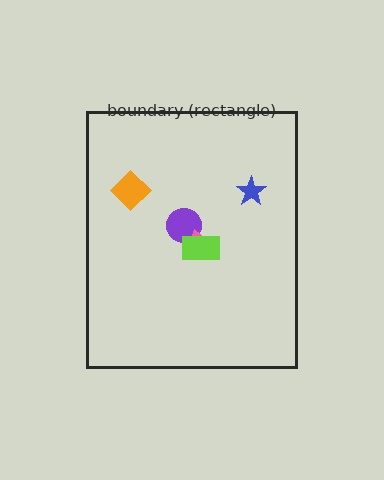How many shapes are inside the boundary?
5 inside, 0 outside.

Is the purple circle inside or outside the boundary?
Inside.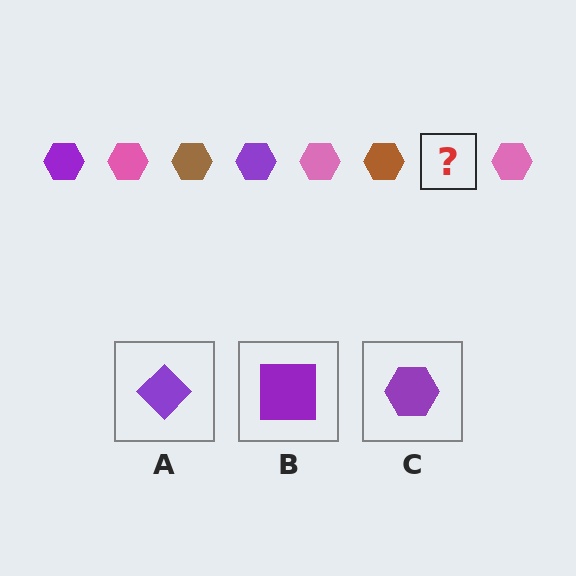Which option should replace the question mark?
Option C.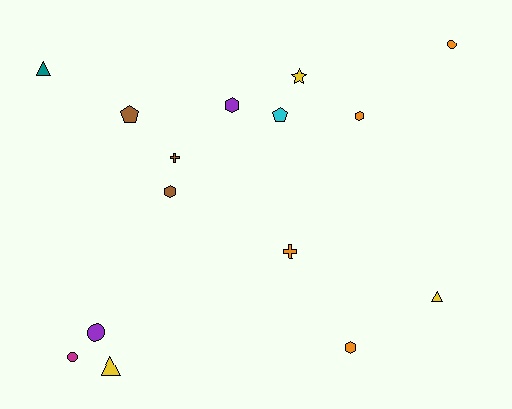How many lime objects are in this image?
There are no lime objects.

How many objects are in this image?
There are 15 objects.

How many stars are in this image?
There is 1 star.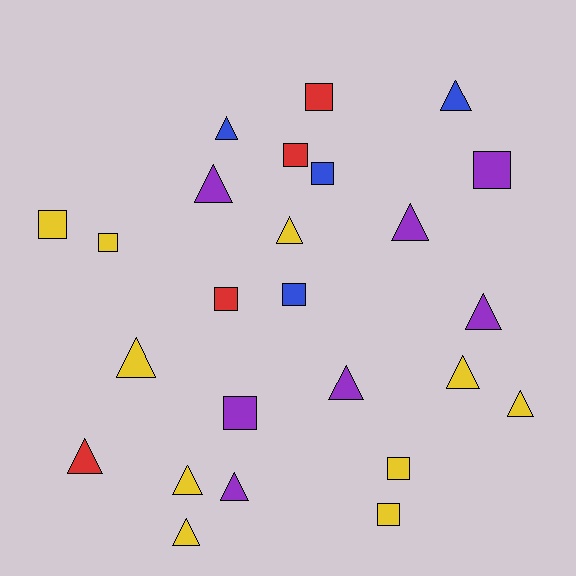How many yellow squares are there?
There are 4 yellow squares.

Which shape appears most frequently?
Triangle, with 14 objects.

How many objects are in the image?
There are 25 objects.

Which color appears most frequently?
Yellow, with 10 objects.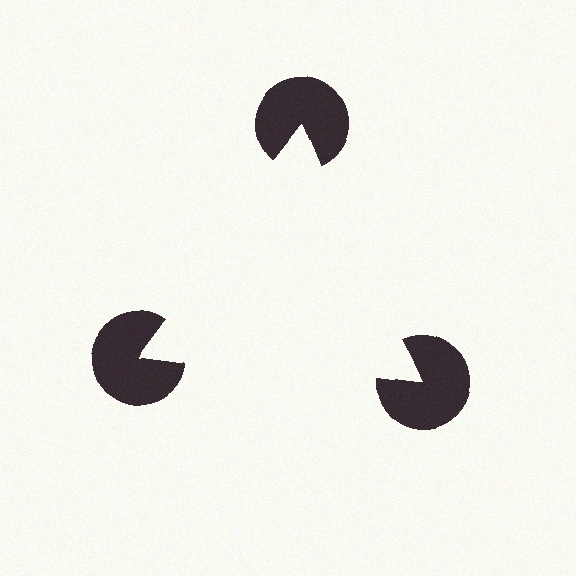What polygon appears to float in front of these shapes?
An illusory triangle — its edges are inferred from the aligned wedge cuts in the pac-man discs, not physically drawn.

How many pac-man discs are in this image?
There are 3 — one at each vertex of the illusory triangle.